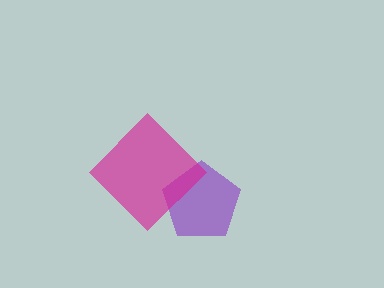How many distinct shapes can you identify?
There are 2 distinct shapes: a purple pentagon, a magenta diamond.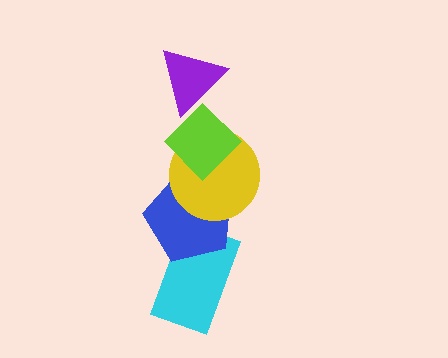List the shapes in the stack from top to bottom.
From top to bottom: the purple triangle, the lime diamond, the yellow circle, the blue pentagon, the cyan rectangle.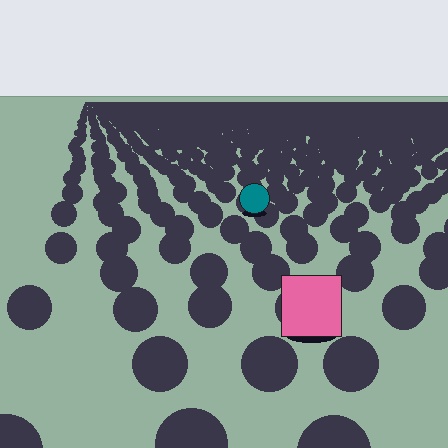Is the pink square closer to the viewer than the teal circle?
Yes. The pink square is closer — you can tell from the texture gradient: the ground texture is coarser near it.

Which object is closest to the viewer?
The pink square is closest. The texture marks near it are larger and more spread out.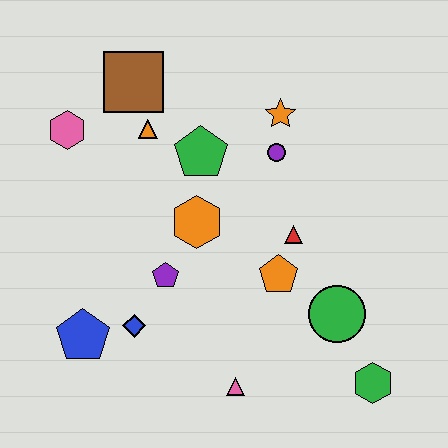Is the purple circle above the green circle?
Yes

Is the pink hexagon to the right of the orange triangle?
No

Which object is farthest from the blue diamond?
The orange star is farthest from the blue diamond.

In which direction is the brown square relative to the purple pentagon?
The brown square is above the purple pentagon.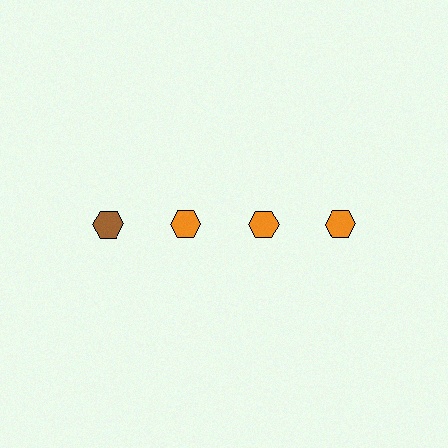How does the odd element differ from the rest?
It has a different color: brown instead of orange.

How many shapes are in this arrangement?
There are 4 shapes arranged in a grid pattern.